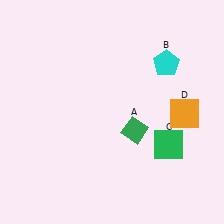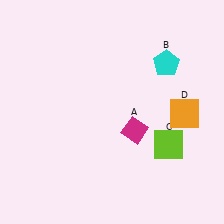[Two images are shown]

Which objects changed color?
A changed from green to magenta. C changed from green to lime.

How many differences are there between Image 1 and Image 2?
There are 2 differences between the two images.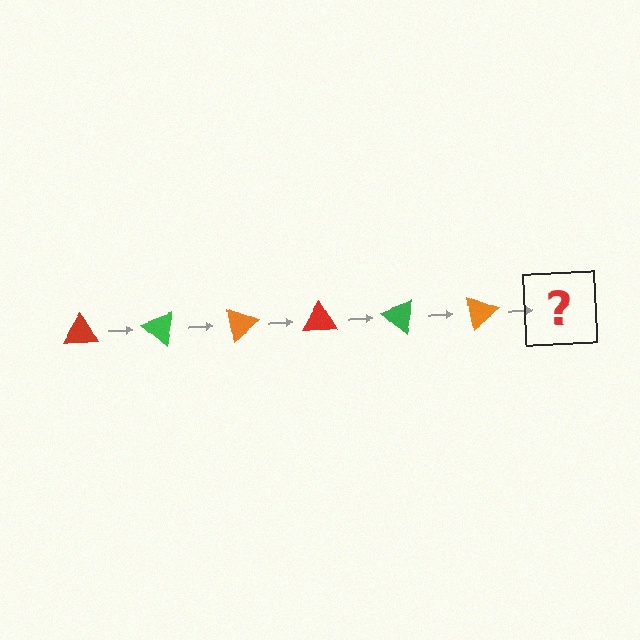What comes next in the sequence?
The next element should be a red triangle, rotated 240 degrees from the start.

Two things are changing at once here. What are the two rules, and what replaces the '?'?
The two rules are that it rotates 40 degrees each step and the color cycles through red, green, and orange. The '?' should be a red triangle, rotated 240 degrees from the start.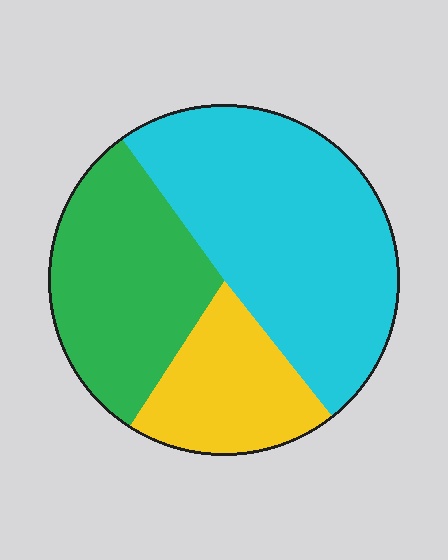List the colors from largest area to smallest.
From largest to smallest: cyan, green, yellow.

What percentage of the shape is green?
Green takes up about one third (1/3) of the shape.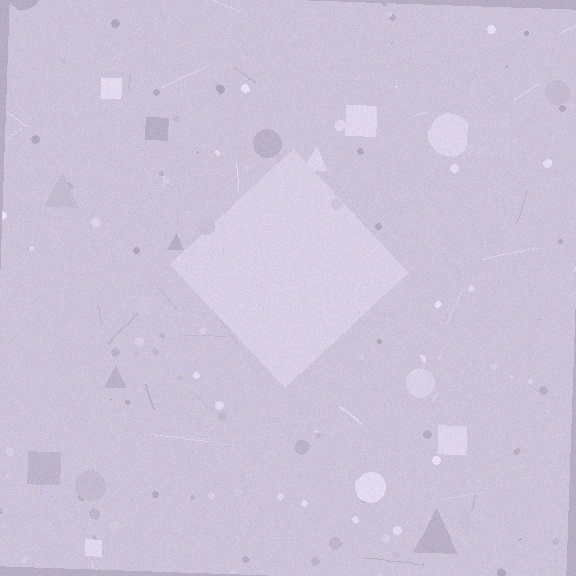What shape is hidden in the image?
A diamond is hidden in the image.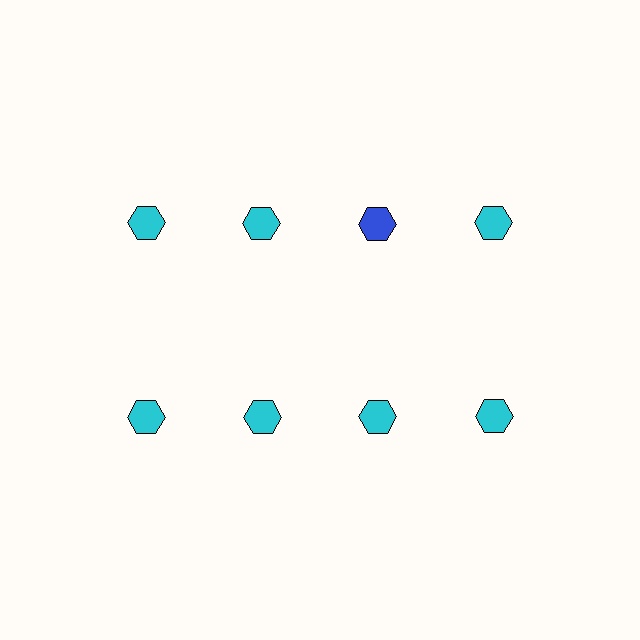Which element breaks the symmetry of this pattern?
The blue hexagon in the top row, center column breaks the symmetry. All other shapes are cyan hexagons.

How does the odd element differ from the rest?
It has a different color: blue instead of cyan.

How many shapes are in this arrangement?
There are 8 shapes arranged in a grid pattern.